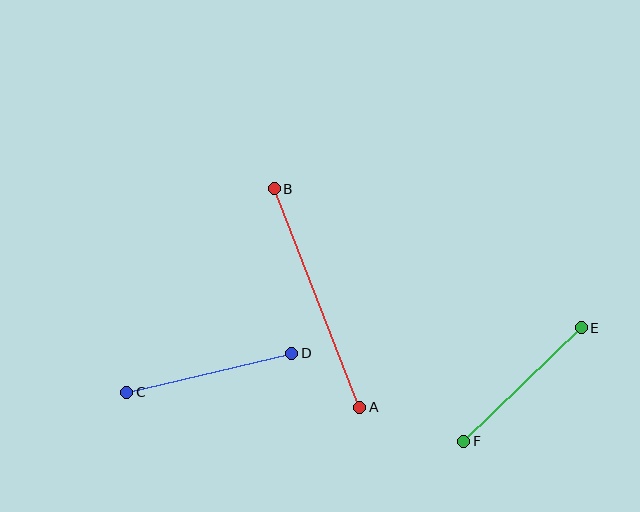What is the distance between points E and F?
The distance is approximately 164 pixels.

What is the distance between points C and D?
The distance is approximately 170 pixels.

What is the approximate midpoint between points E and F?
The midpoint is at approximately (522, 384) pixels.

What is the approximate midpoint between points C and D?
The midpoint is at approximately (209, 373) pixels.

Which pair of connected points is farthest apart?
Points A and B are farthest apart.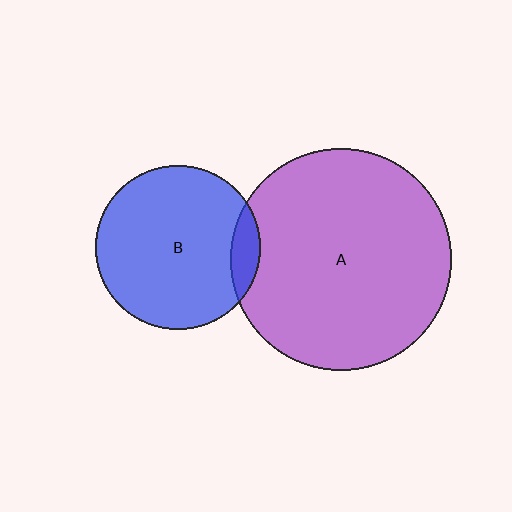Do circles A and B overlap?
Yes.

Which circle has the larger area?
Circle A (purple).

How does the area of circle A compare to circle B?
Approximately 1.8 times.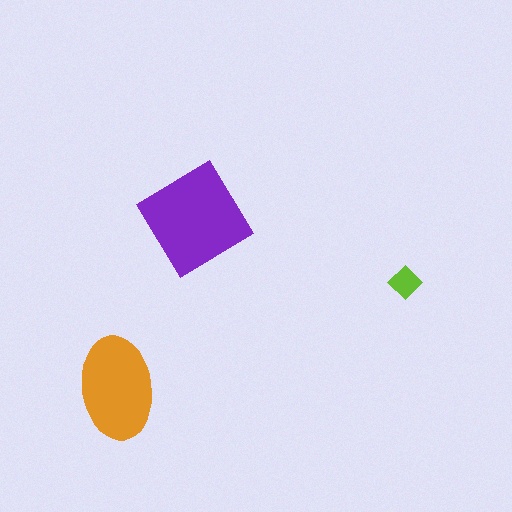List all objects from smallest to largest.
The lime diamond, the orange ellipse, the purple diamond.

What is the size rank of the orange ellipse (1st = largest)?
2nd.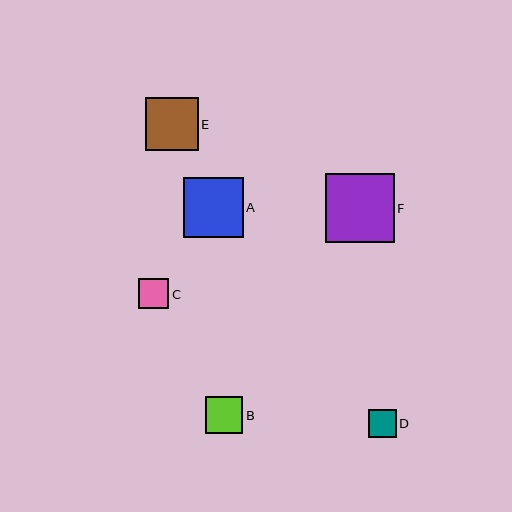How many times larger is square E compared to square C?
Square E is approximately 1.8 times the size of square C.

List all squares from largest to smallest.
From largest to smallest: F, A, E, B, C, D.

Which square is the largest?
Square F is the largest with a size of approximately 69 pixels.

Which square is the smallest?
Square D is the smallest with a size of approximately 28 pixels.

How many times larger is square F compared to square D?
Square F is approximately 2.4 times the size of square D.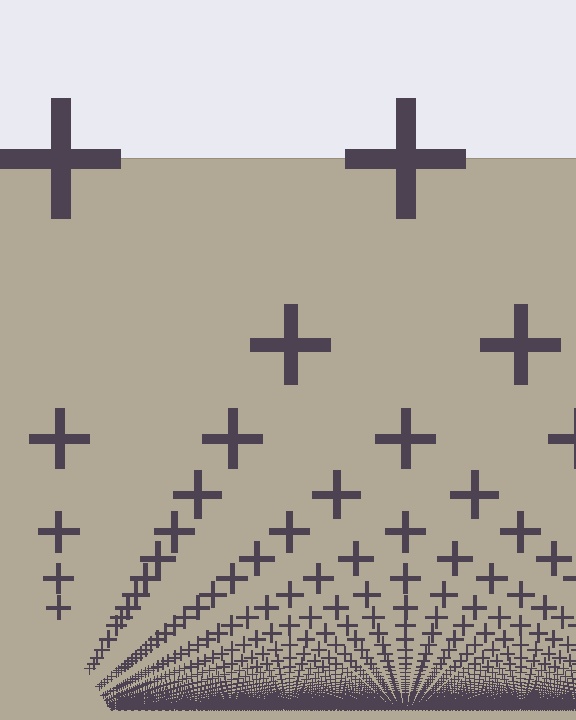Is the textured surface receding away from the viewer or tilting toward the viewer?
The surface appears to tilt toward the viewer. Texture elements get larger and sparser toward the top.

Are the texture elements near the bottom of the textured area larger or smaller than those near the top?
Smaller. The gradient is inverted — elements near the bottom are smaller and denser.